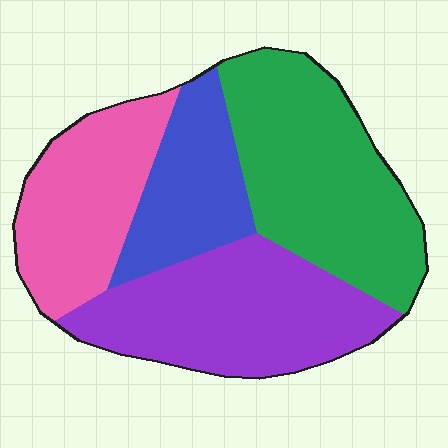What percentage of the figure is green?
Green takes up between a quarter and a half of the figure.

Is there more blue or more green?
Green.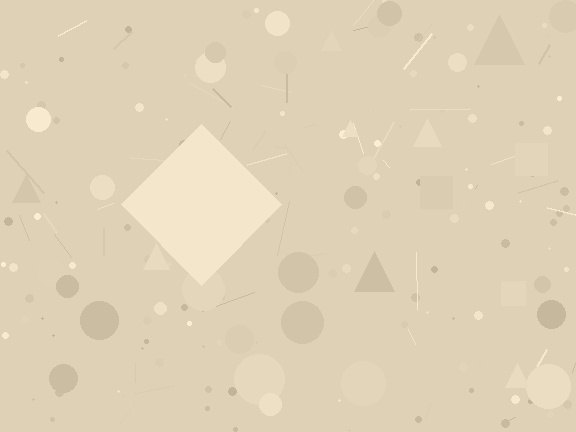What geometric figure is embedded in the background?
A diamond is embedded in the background.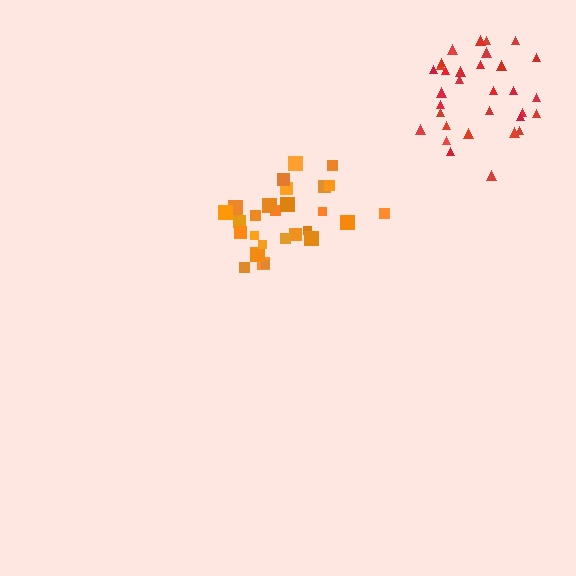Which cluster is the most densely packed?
Red.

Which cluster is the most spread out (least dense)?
Orange.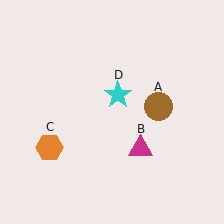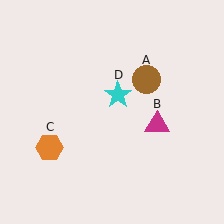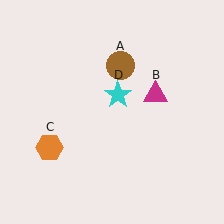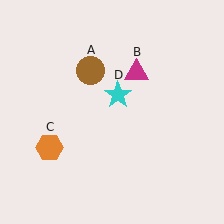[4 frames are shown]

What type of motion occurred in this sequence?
The brown circle (object A), magenta triangle (object B) rotated counterclockwise around the center of the scene.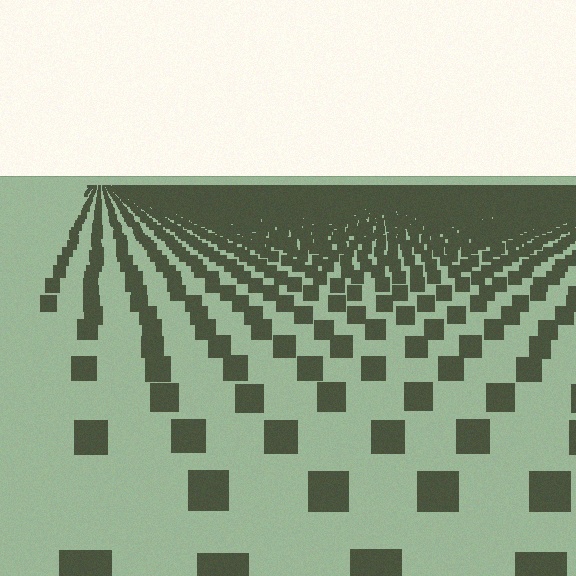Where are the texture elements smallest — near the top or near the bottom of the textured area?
Near the top.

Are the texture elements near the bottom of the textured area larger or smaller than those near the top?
Larger. Near the bottom, elements are closer to the viewer and appear at a bigger on-screen size.